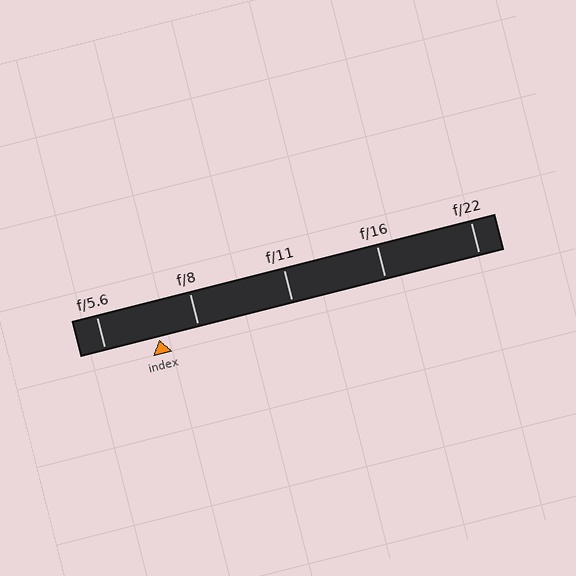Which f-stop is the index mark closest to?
The index mark is closest to f/8.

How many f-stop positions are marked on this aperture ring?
There are 5 f-stop positions marked.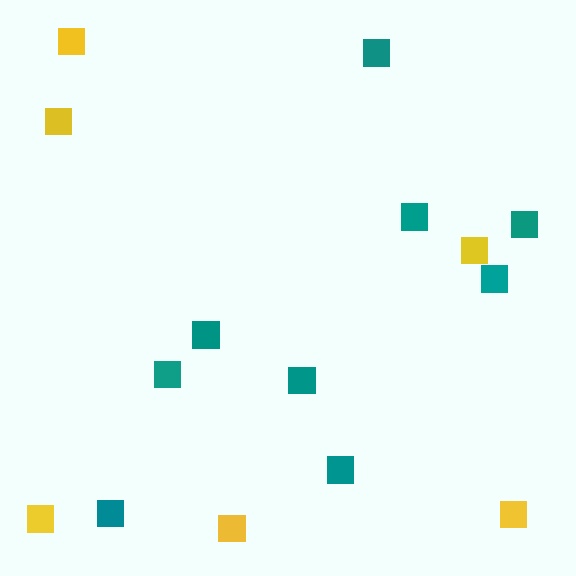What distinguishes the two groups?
There are 2 groups: one group of yellow squares (6) and one group of teal squares (9).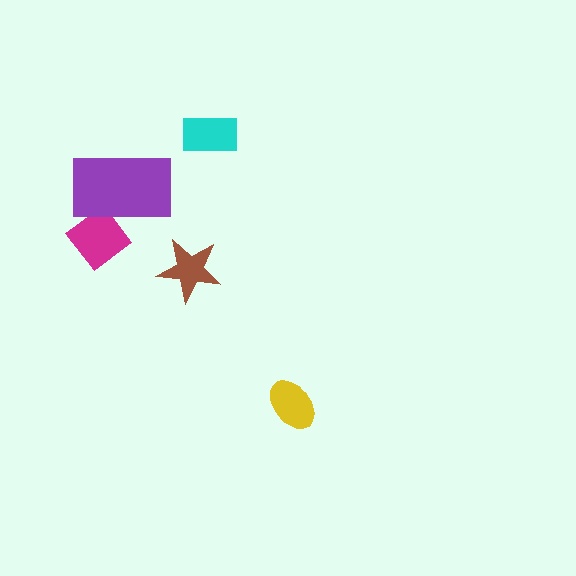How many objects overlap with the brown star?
0 objects overlap with the brown star.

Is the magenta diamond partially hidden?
Yes, it is partially covered by another shape.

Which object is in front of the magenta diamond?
The purple rectangle is in front of the magenta diamond.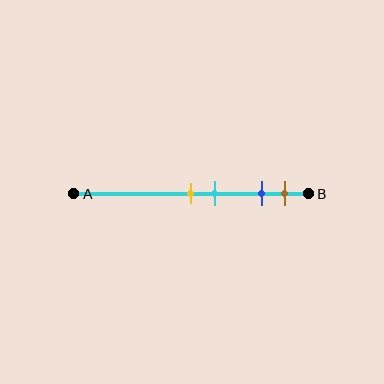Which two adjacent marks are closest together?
The yellow and cyan marks are the closest adjacent pair.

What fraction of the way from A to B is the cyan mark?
The cyan mark is approximately 60% (0.6) of the way from A to B.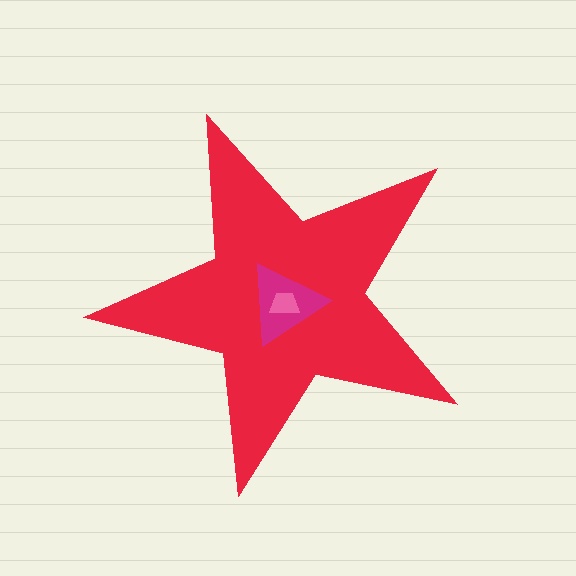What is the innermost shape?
The pink trapezoid.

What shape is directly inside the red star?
The magenta triangle.